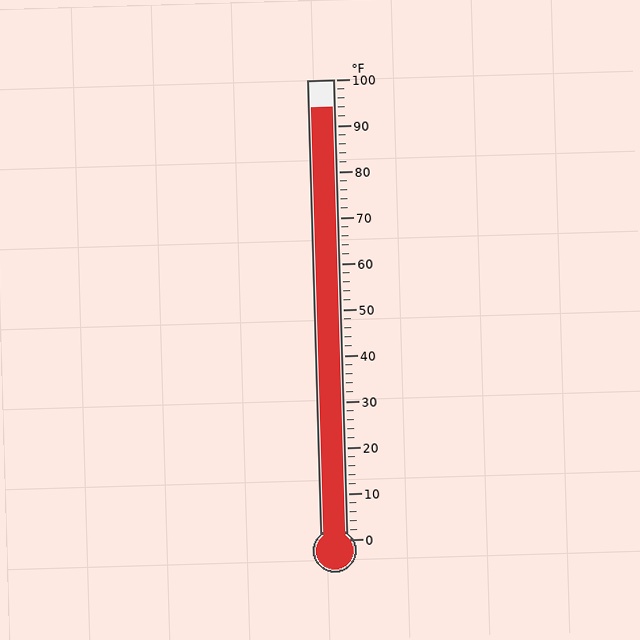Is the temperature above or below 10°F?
The temperature is above 10°F.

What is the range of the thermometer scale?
The thermometer scale ranges from 0°F to 100°F.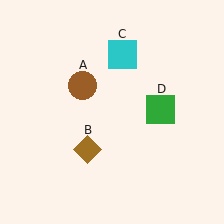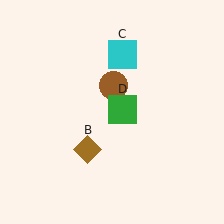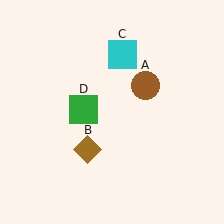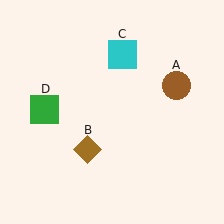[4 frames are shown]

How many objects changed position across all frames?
2 objects changed position: brown circle (object A), green square (object D).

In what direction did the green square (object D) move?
The green square (object D) moved left.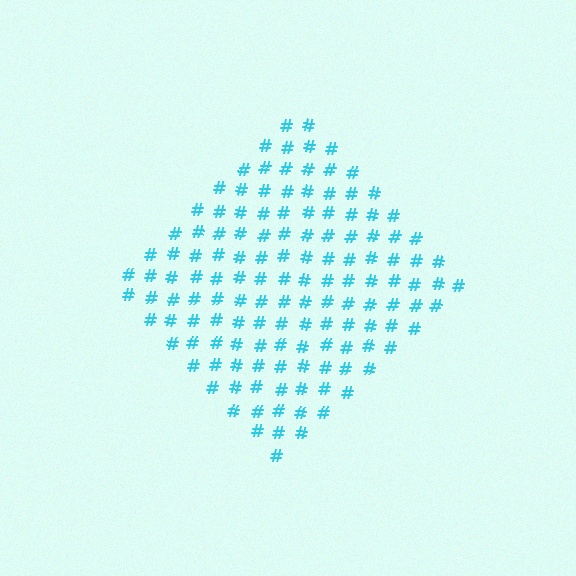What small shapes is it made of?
It is made of small hash symbols.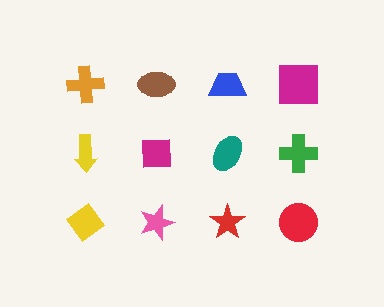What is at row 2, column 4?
A green cross.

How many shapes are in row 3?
4 shapes.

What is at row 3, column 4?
A red circle.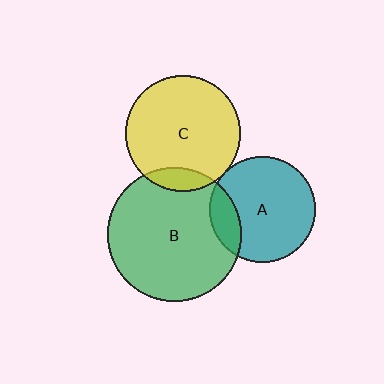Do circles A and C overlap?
Yes.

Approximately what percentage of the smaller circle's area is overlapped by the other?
Approximately 5%.